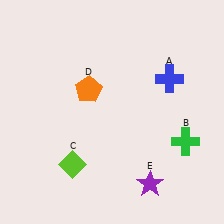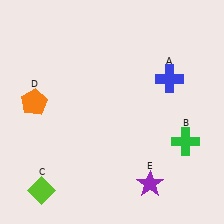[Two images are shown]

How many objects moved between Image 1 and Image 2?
2 objects moved between the two images.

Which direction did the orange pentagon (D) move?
The orange pentagon (D) moved left.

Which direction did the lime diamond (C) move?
The lime diamond (C) moved left.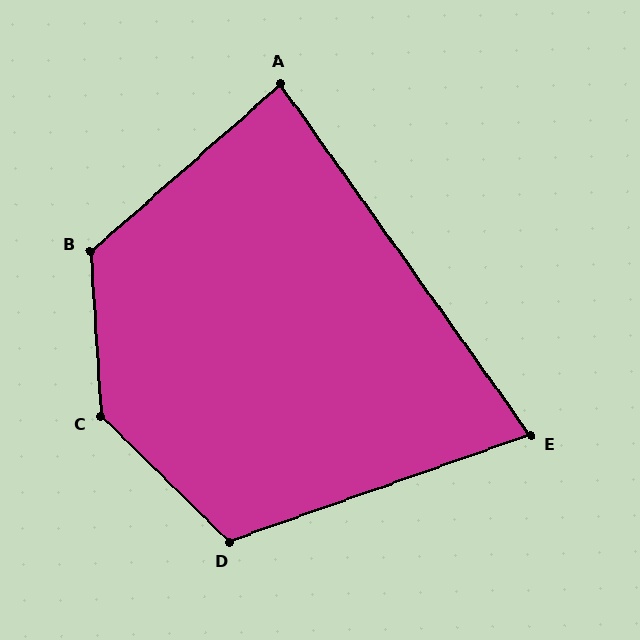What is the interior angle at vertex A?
Approximately 84 degrees (acute).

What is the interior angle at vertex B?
Approximately 128 degrees (obtuse).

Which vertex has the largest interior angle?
C, at approximately 138 degrees.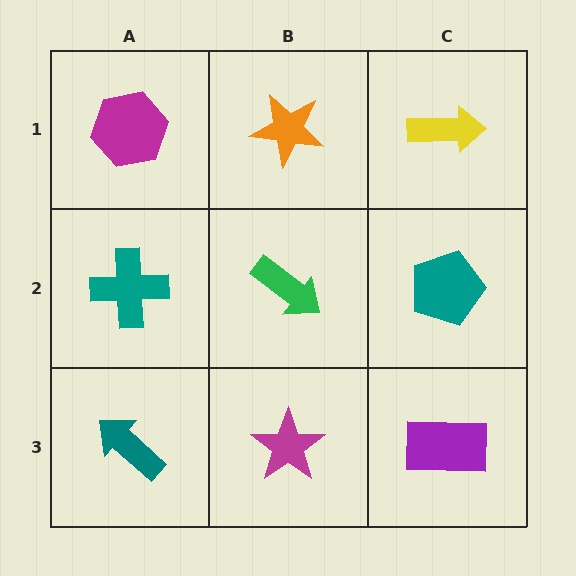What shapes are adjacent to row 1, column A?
A teal cross (row 2, column A), an orange star (row 1, column B).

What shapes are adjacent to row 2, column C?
A yellow arrow (row 1, column C), a purple rectangle (row 3, column C), a green arrow (row 2, column B).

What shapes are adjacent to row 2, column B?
An orange star (row 1, column B), a magenta star (row 3, column B), a teal cross (row 2, column A), a teal pentagon (row 2, column C).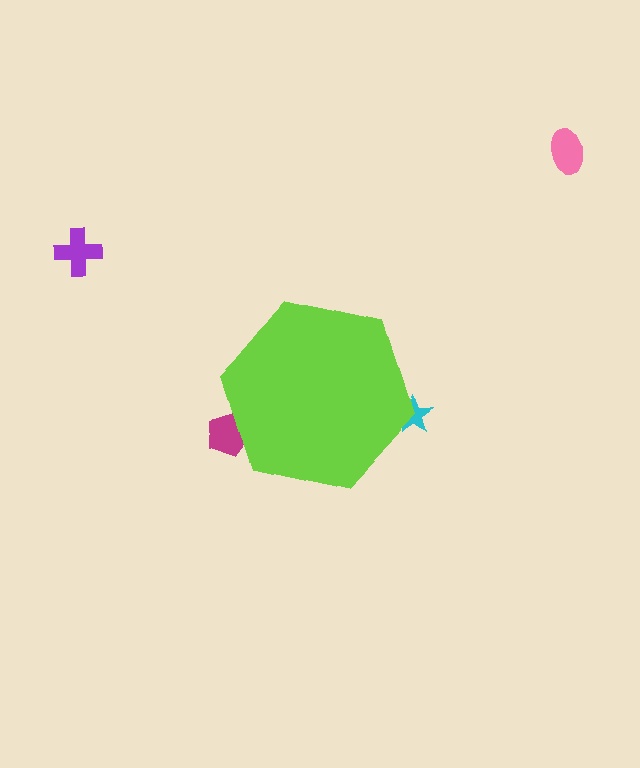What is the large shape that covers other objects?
A lime hexagon.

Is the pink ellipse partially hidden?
No, the pink ellipse is fully visible.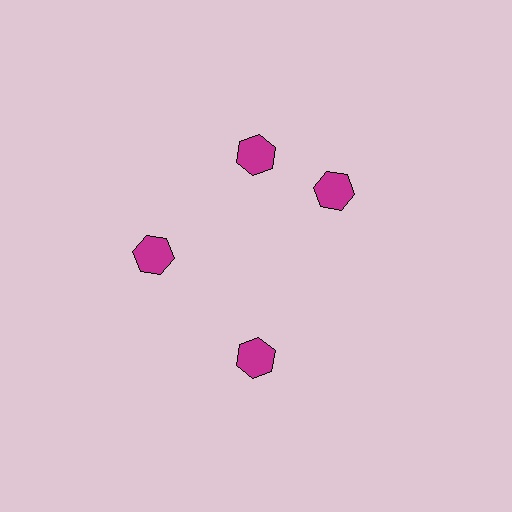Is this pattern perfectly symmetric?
No. The 4 magenta hexagons are arranged in a ring, but one element near the 3 o'clock position is rotated out of alignment along the ring, breaking the 4-fold rotational symmetry.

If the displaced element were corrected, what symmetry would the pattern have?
It would have 4-fold rotational symmetry — the pattern would map onto itself every 90 degrees.